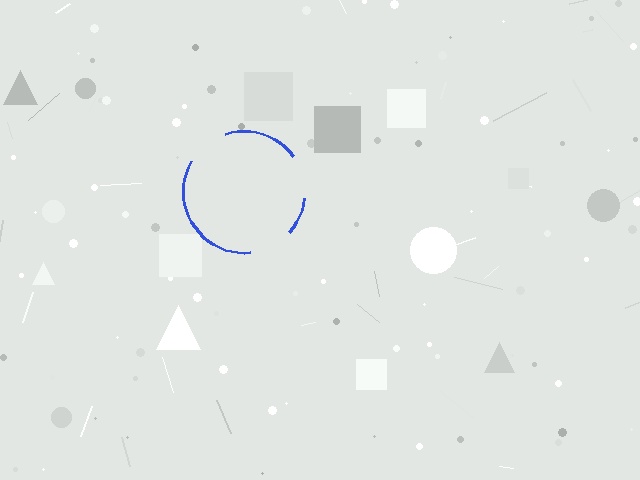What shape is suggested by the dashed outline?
The dashed outline suggests a circle.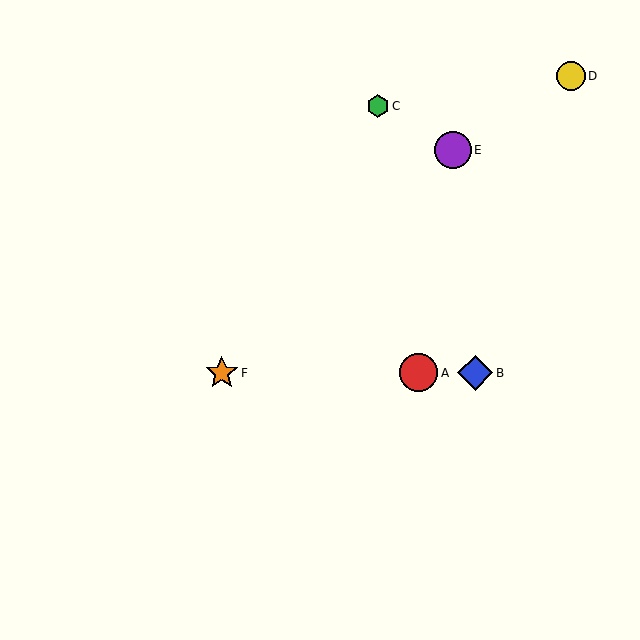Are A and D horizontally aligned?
No, A is at y≈373 and D is at y≈76.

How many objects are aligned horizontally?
3 objects (A, B, F) are aligned horizontally.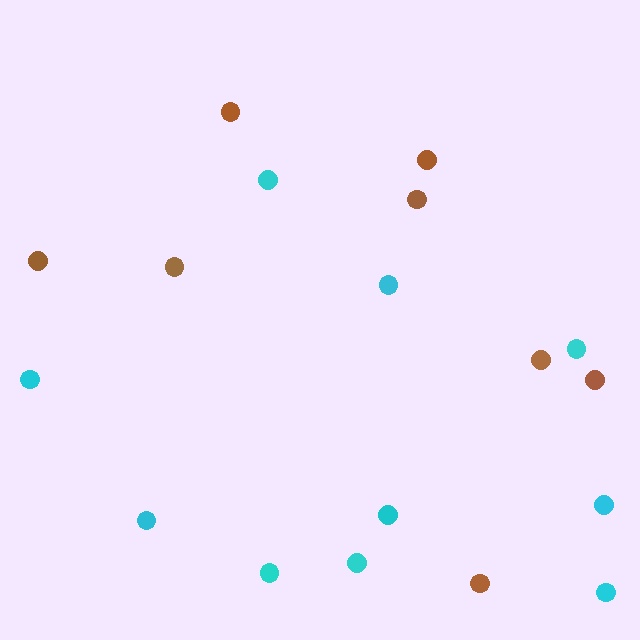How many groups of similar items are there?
There are 2 groups: one group of cyan circles (10) and one group of brown circles (8).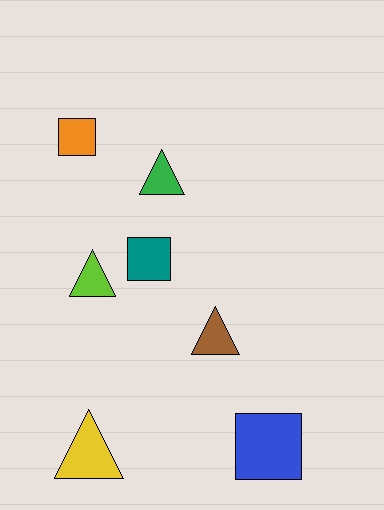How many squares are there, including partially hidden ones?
There are 3 squares.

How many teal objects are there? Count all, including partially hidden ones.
There is 1 teal object.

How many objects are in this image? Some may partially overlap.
There are 7 objects.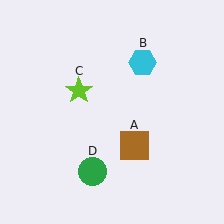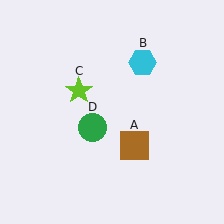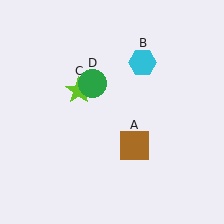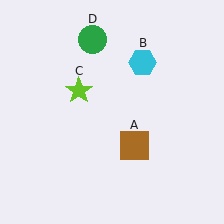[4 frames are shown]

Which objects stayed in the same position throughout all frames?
Brown square (object A) and cyan hexagon (object B) and lime star (object C) remained stationary.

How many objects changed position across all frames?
1 object changed position: green circle (object D).